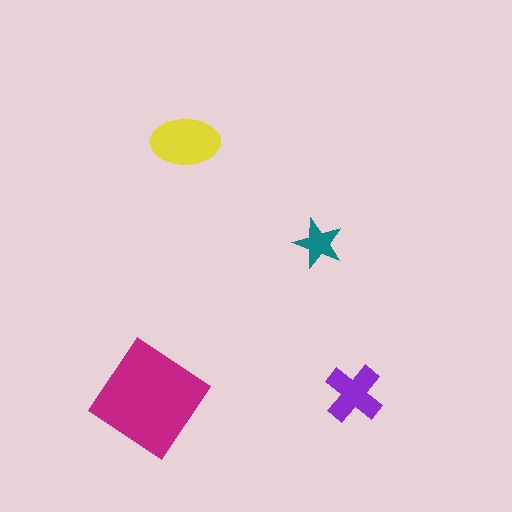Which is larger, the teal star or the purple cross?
The purple cross.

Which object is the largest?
The magenta diamond.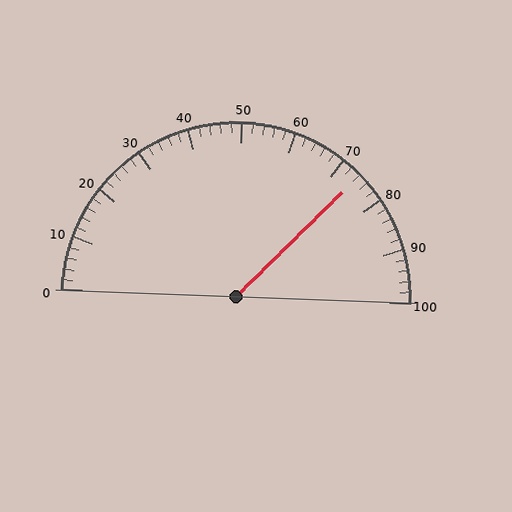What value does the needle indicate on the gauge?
The needle indicates approximately 74.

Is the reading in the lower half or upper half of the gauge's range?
The reading is in the upper half of the range (0 to 100).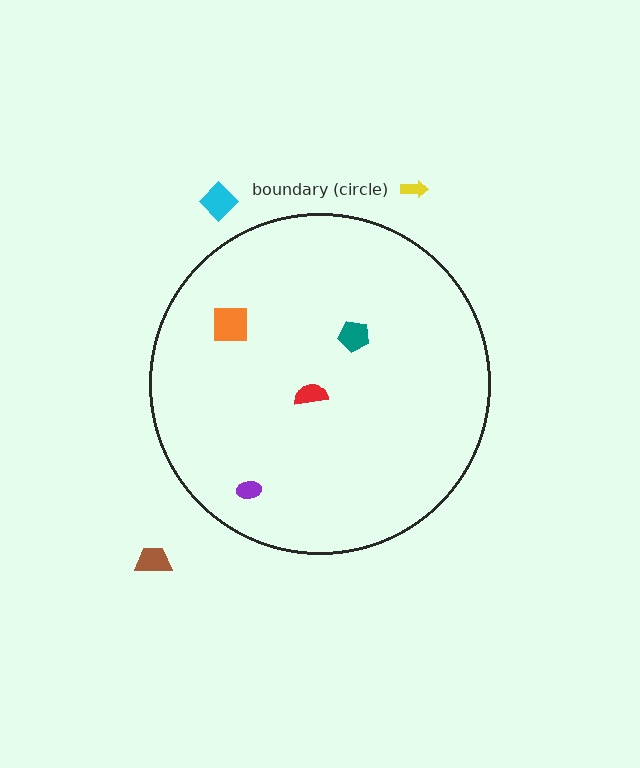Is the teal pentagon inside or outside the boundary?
Inside.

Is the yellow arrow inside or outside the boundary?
Outside.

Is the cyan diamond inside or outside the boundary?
Outside.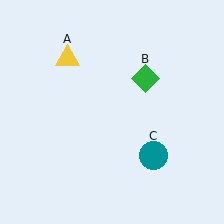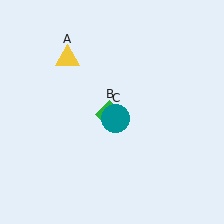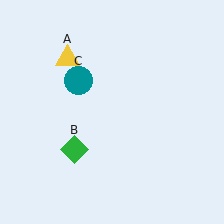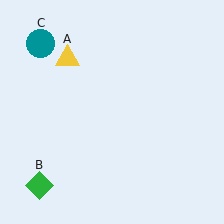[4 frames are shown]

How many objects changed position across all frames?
2 objects changed position: green diamond (object B), teal circle (object C).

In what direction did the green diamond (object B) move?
The green diamond (object B) moved down and to the left.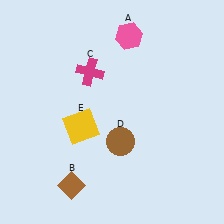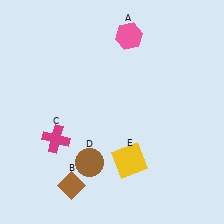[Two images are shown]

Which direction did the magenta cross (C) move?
The magenta cross (C) moved down.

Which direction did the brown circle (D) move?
The brown circle (D) moved left.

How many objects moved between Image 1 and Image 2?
3 objects moved between the two images.